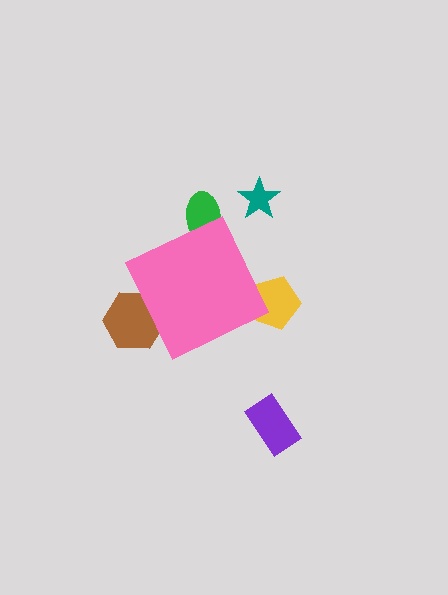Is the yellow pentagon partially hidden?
Yes, the yellow pentagon is partially hidden behind the pink diamond.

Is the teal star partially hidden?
No, the teal star is fully visible.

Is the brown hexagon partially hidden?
Yes, the brown hexagon is partially hidden behind the pink diamond.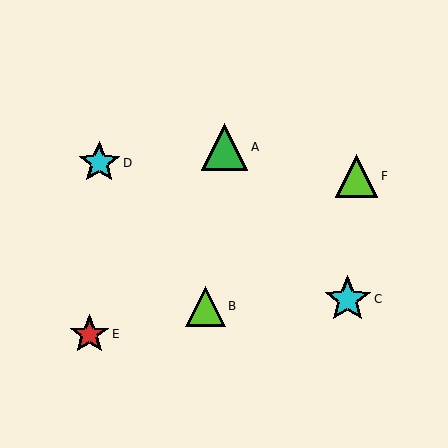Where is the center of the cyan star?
The center of the cyan star is at (99, 163).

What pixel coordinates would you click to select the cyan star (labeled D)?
Click at (99, 163) to select the cyan star D.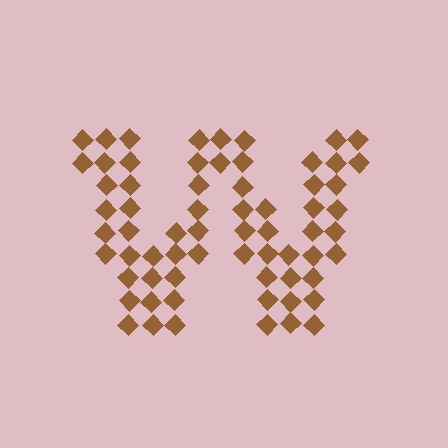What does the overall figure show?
The overall figure shows the letter W.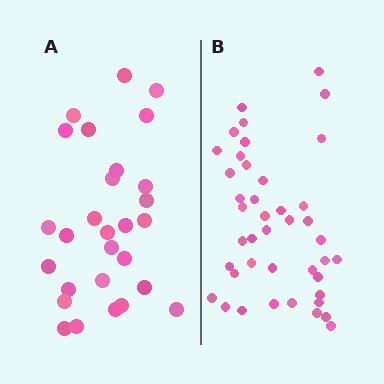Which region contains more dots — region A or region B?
Region B (the right region) has more dots.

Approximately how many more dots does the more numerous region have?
Region B has approximately 15 more dots than region A.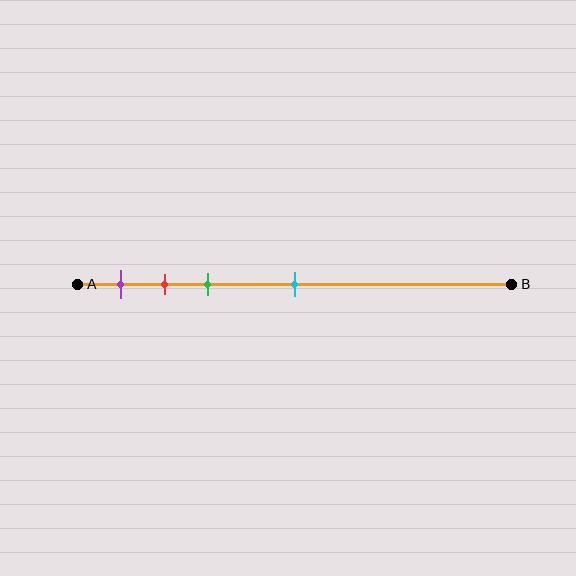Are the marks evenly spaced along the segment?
No, the marks are not evenly spaced.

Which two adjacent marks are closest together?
The red and green marks are the closest adjacent pair.